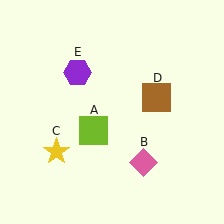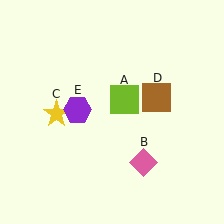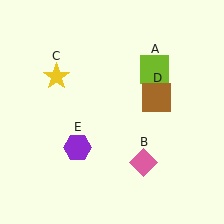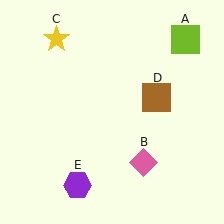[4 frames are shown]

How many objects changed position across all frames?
3 objects changed position: lime square (object A), yellow star (object C), purple hexagon (object E).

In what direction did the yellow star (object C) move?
The yellow star (object C) moved up.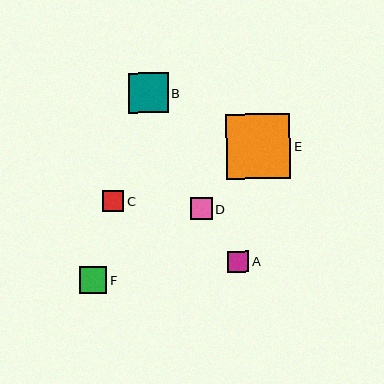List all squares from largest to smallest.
From largest to smallest: E, B, F, C, D, A.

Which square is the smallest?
Square A is the smallest with a size of approximately 21 pixels.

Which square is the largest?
Square E is the largest with a size of approximately 65 pixels.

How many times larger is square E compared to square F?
Square E is approximately 2.4 times the size of square F.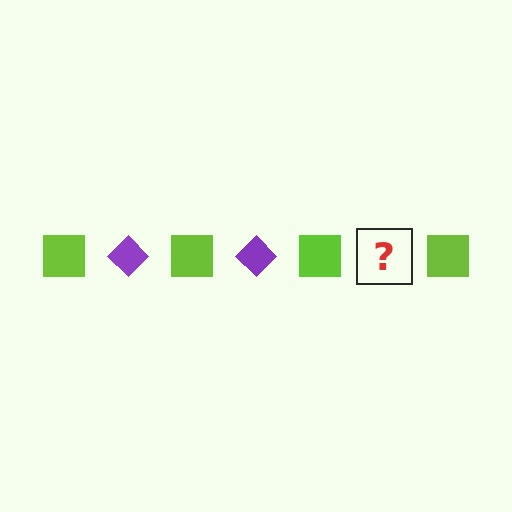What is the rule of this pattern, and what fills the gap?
The rule is that the pattern alternates between lime square and purple diamond. The gap should be filled with a purple diamond.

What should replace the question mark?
The question mark should be replaced with a purple diamond.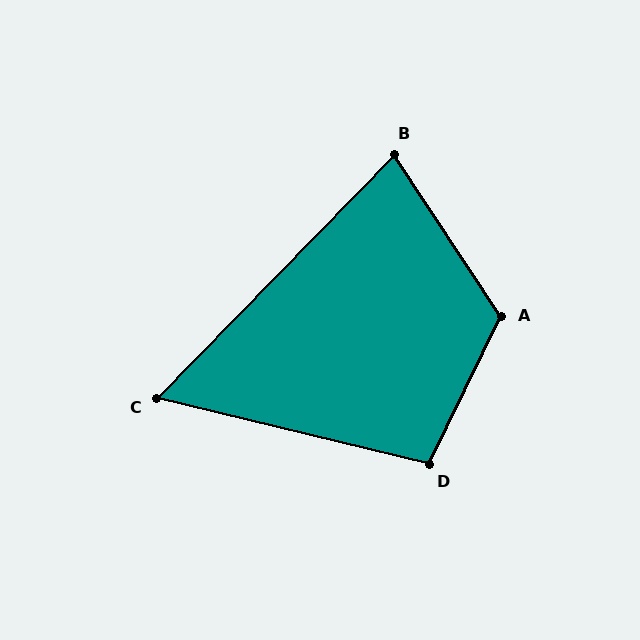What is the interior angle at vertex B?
Approximately 78 degrees (acute).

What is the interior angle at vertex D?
Approximately 102 degrees (obtuse).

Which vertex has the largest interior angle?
A, at approximately 121 degrees.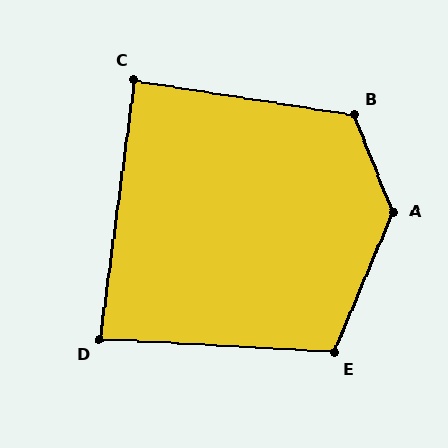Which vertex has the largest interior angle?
A, at approximately 135 degrees.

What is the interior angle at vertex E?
Approximately 110 degrees (obtuse).